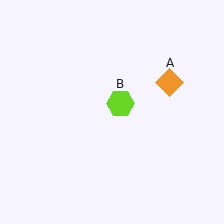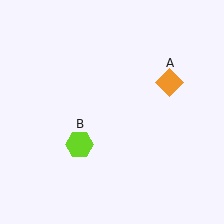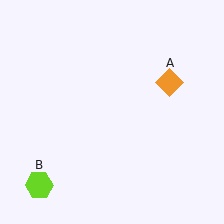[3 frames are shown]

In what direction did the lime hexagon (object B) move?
The lime hexagon (object B) moved down and to the left.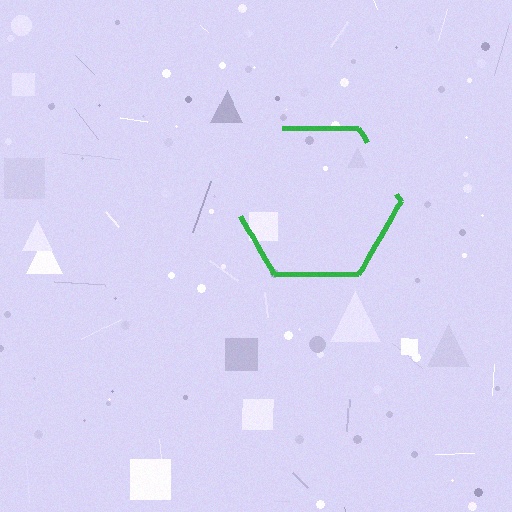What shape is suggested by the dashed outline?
The dashed outline suggests a hexagon.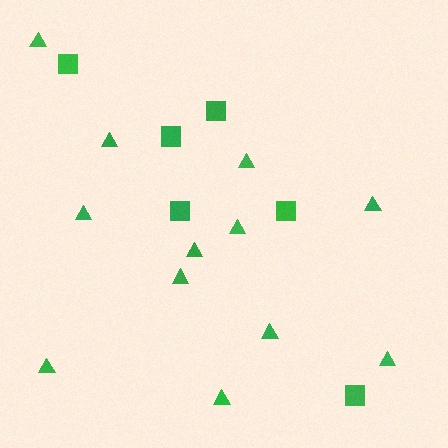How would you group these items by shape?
There are 2 groups: one group of squares (6) and one group of triangles (12).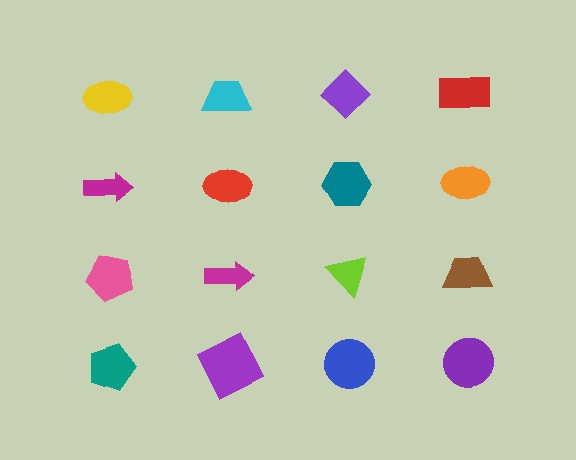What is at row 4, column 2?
A purple square.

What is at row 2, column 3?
A teal hexagon.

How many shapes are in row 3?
4 shapes.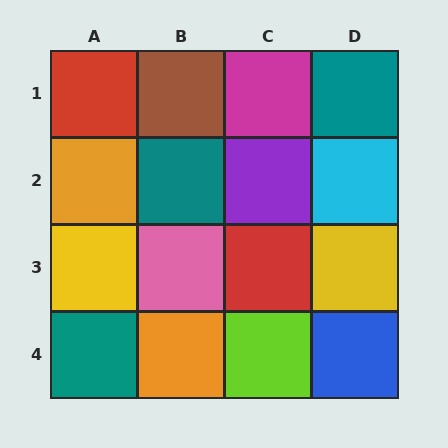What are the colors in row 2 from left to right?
Orange, teal, purple, cyan.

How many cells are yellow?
2 cells are yellow.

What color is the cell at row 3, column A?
Yellow.